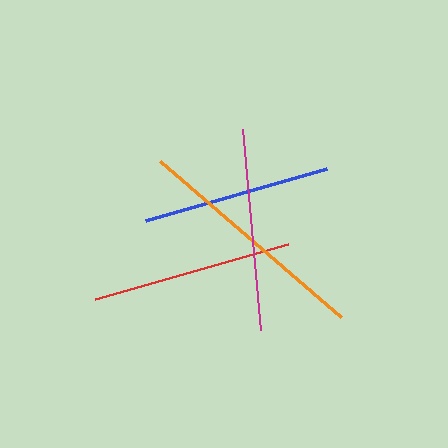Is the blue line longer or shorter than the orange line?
The orange line is longer than the blue line.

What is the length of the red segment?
The red segment is approximately 201 pixels long.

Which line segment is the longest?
The orange line is the longest at approximately 239 pixels.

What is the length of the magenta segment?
The magenta segment is approximately 202 pixels long.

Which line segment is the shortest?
The blue line is the shortest at approximately 188 pixels.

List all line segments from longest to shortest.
From longest to shortest: orange, magenta, red, blue.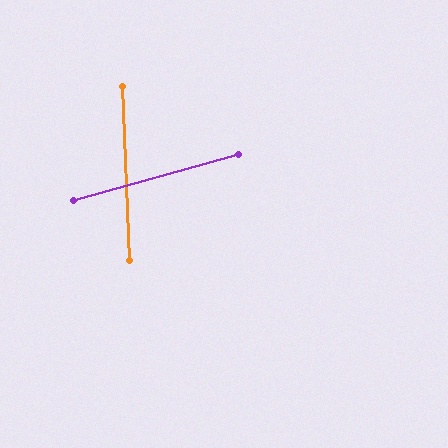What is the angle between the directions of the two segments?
Approximately 76 degrees.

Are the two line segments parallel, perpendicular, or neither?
Neither parallel nor perpendicular — they differ by about 76°.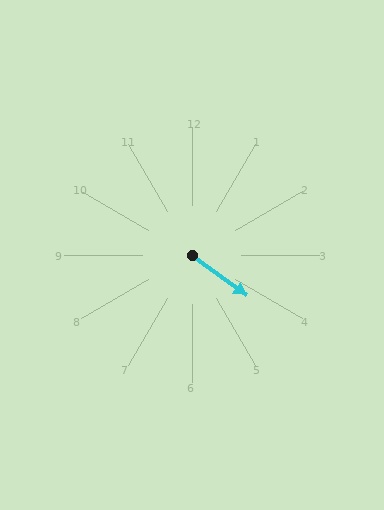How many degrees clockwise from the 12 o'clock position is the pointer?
Approximately 126 degrees.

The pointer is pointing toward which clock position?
Roughly 4 o'clock.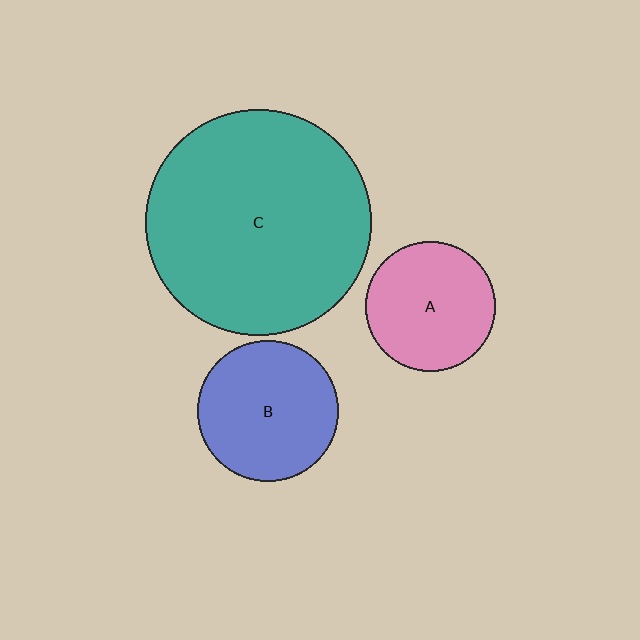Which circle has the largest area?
Circle C (teal).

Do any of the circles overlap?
No, none of the circles overlap.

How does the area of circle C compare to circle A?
Approximately 3.1 times.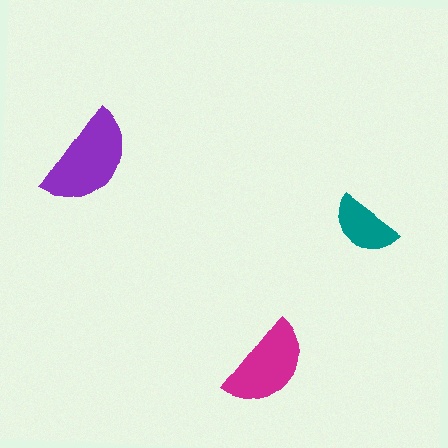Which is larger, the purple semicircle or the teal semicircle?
The purple one.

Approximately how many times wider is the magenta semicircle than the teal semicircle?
About 1.5 times wider.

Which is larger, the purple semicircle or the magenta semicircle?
The purple one.